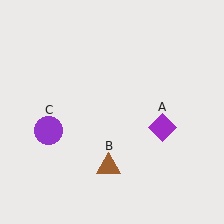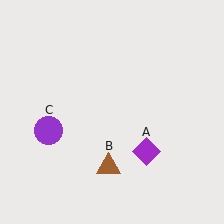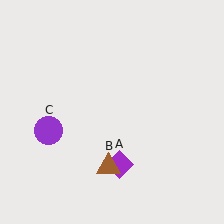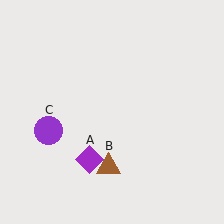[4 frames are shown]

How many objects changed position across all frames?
1 object changed position: purple diamond (object A).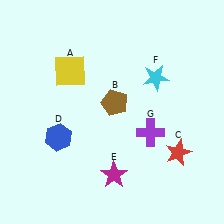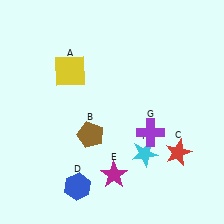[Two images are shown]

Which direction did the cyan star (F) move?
The cyan star (F) moved down.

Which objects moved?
The objects that moved are: the brown pentagon (B), the blue hexagon (D), the cyan star (F).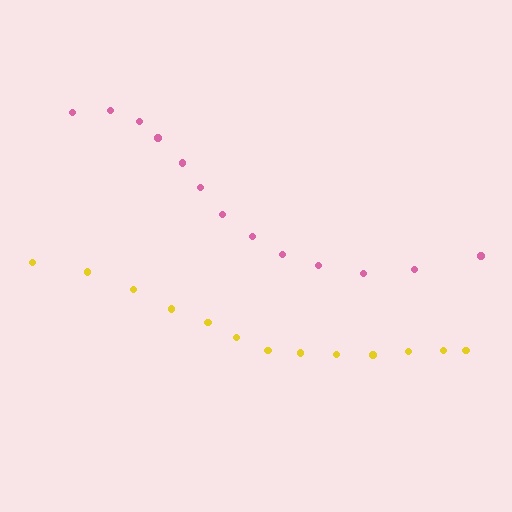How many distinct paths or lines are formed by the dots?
There are 2 distinct paths.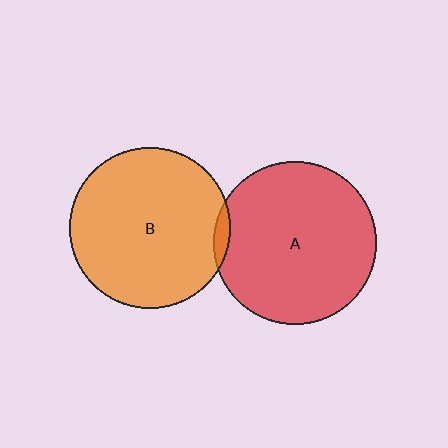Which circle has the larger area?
Circle A (red).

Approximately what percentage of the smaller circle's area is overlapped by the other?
Approximately 5%.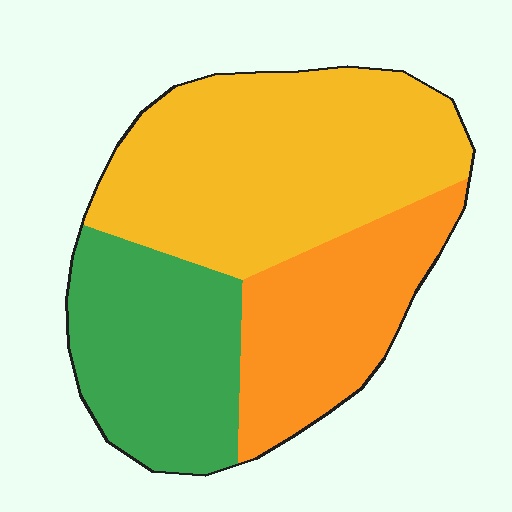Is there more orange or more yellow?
Yellow.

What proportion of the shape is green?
Green takes up between a quarter and a half of the shape.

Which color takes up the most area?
Yellow, at roughly 45%.